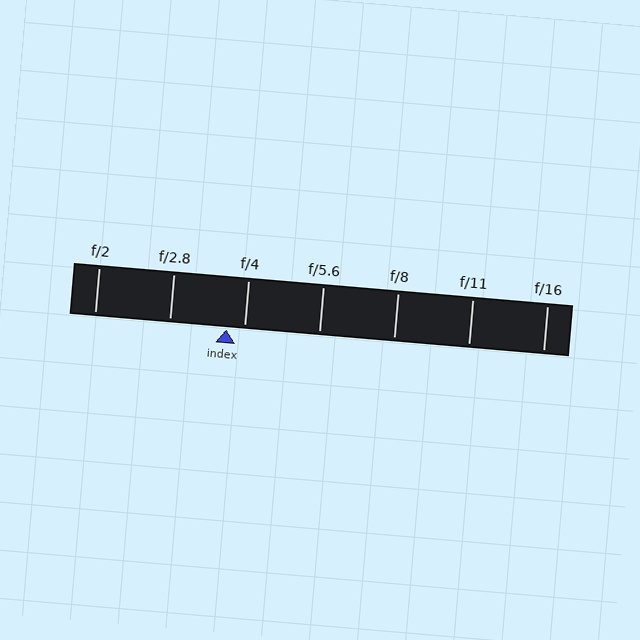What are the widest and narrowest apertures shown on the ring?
The widest aperture shown is f/2 and the narrowest is f/16.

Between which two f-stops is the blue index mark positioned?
The index mark is between f/2.8 and f/4.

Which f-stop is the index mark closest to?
The index mark is closest to f/4.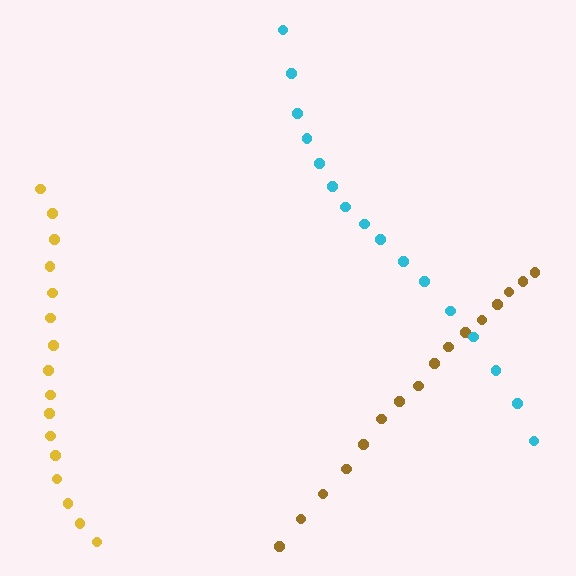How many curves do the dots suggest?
There are 3 distinct paths.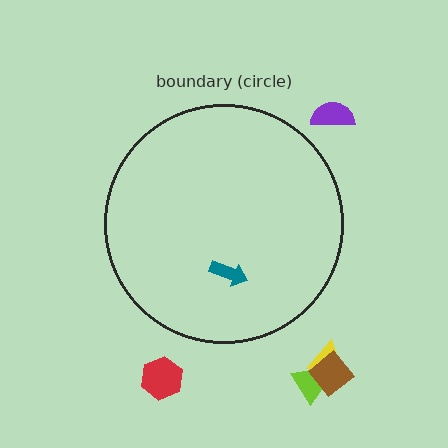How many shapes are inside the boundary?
1 inside, 5 outside.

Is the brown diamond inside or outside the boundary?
Outside.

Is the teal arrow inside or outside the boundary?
Inside.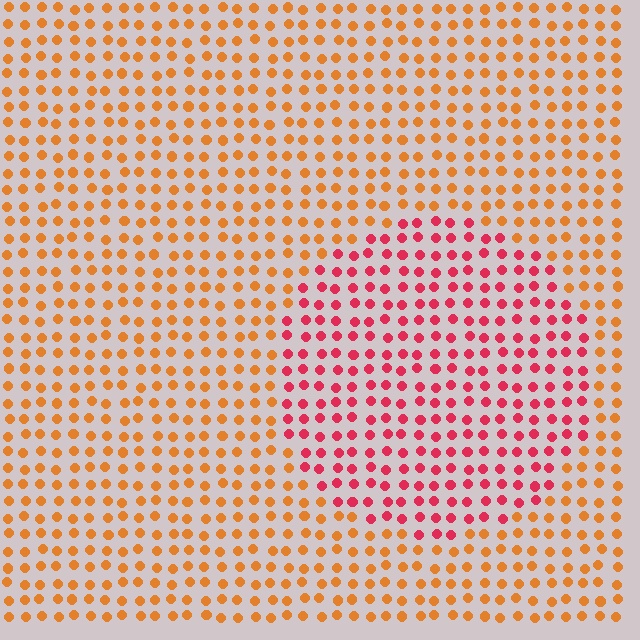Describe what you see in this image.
The image is filled with small orange elements in a uniform arrangement. A circle-shaped region is visible where the elements are tinted to a slightly different hue, forming a subtle color boundary.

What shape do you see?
I see a circle.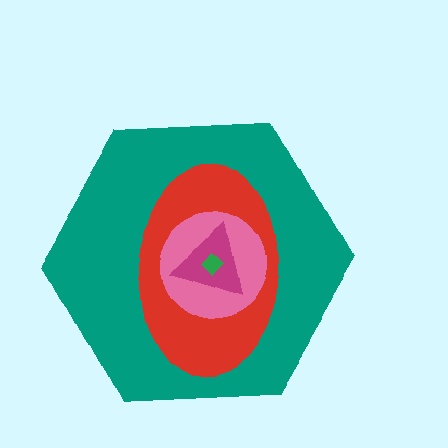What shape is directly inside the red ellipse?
The pink circle.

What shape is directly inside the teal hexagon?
The red ellipse.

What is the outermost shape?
The teal hexagon.